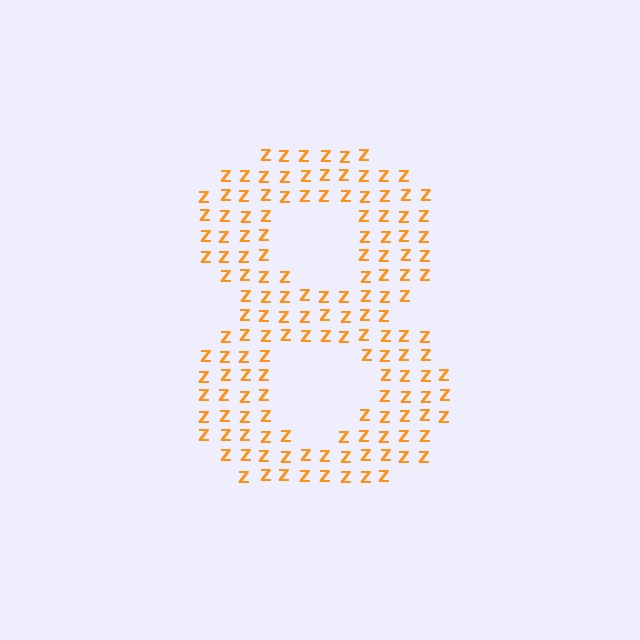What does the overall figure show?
The overall figure shows the digit 8.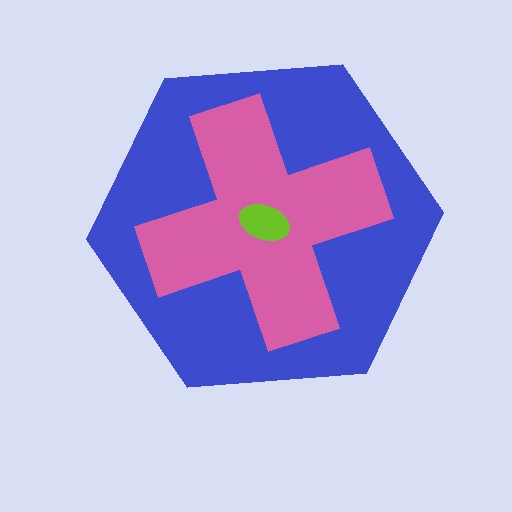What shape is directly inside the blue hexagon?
The pink cross.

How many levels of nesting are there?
3.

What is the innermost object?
The lime ellipse.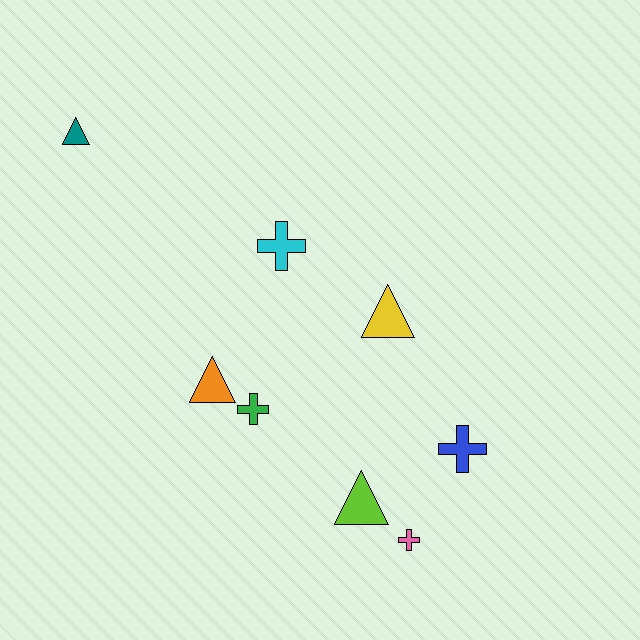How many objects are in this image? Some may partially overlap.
There are 8 objects.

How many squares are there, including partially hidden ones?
There are no squares.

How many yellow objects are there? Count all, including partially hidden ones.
There is 1 yellow object.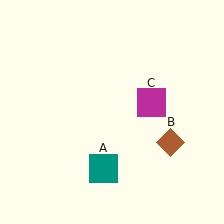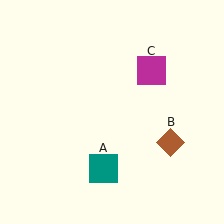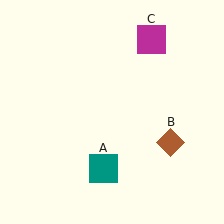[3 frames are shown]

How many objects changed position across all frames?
1 object changed position: magenta square (object C).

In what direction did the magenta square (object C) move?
The magenta square (object C) moved up.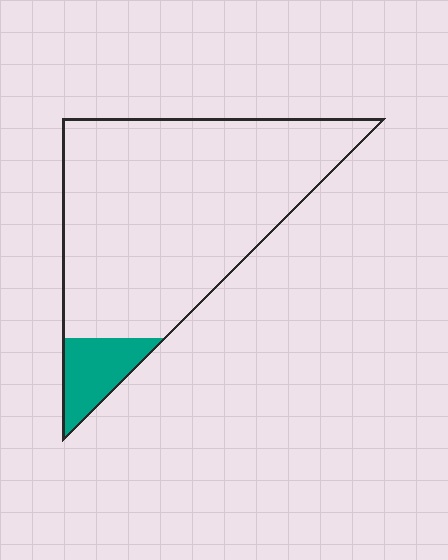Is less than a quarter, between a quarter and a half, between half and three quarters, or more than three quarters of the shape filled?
Less than a quarter.